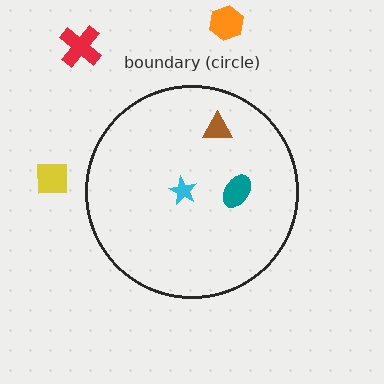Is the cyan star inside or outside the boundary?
Inside.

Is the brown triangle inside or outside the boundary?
Inside.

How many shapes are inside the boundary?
3 inside, 3 outside.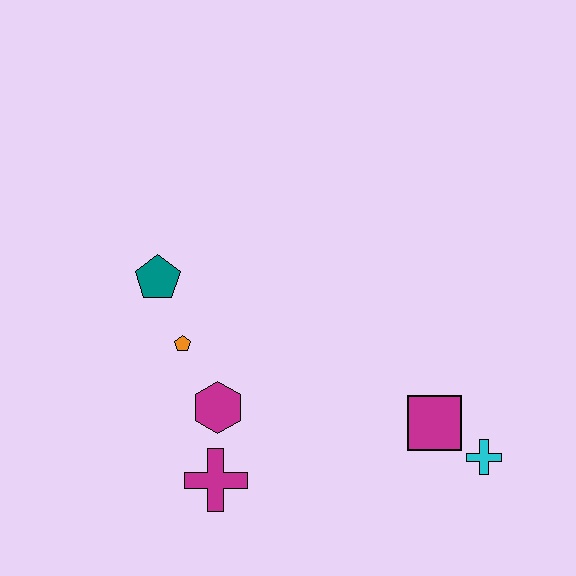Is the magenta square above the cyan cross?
Yes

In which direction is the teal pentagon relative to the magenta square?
The teal pentagon is to the left of the magenta square.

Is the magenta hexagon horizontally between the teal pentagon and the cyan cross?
Yes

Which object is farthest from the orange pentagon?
The cyan cross is farthest from the orange pentagon.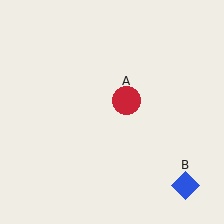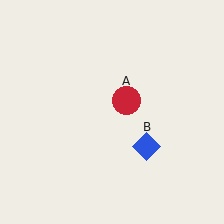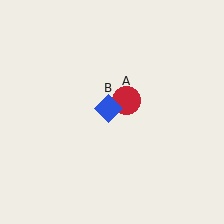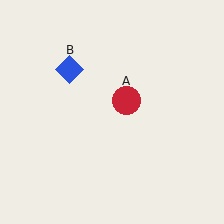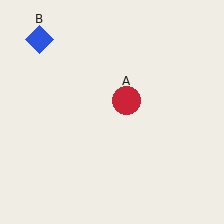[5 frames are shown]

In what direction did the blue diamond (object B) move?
The blue diamond (object B) moved up and to the left.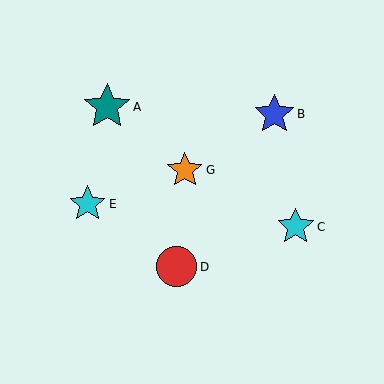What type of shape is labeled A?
Shape A is a teal star.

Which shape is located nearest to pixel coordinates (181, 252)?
The red circle (labeled D) at (177, 267) is nearest to that location.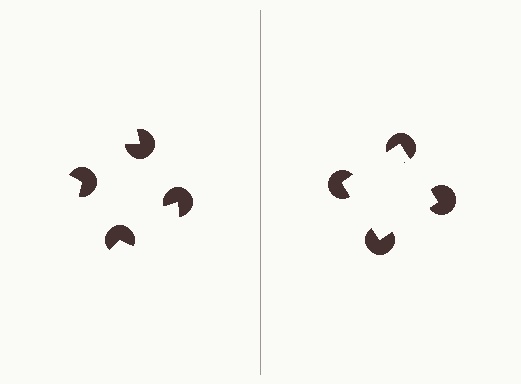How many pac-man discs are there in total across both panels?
8 — 4 on each side.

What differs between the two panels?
The pac-man discs are positioned identically on both sides; only the wedge orientations differ. On the right they align to a square; on the left they are misaligned.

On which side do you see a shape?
An illusory square appears on the right side. On the left side the wedge cuts are rotated, so no coherent shape forms.